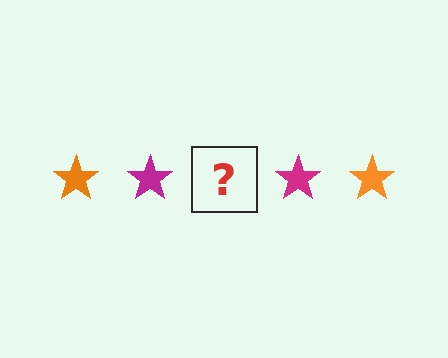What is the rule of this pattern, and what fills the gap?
The rule is that the pattern cycles through orange, magenta stars. The gap should be filled with an orange star.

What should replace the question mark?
The question mark should be replaced with an orange star.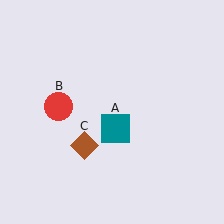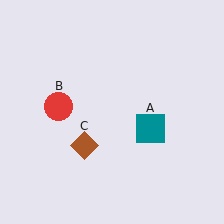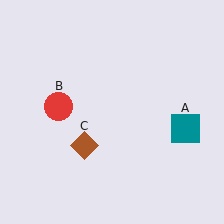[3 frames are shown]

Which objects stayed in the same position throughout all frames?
Red circle (object B) and brown diamond (object C) remained stationary.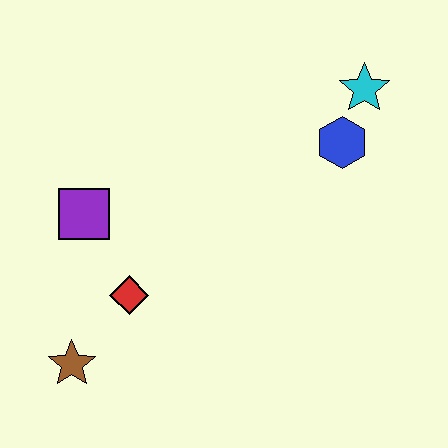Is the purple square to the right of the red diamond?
No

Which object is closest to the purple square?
The red diamond is closest to the purple square.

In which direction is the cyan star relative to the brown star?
The cyan star is to the right of the brown star.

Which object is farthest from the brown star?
The cyan star is farthest from the brown star.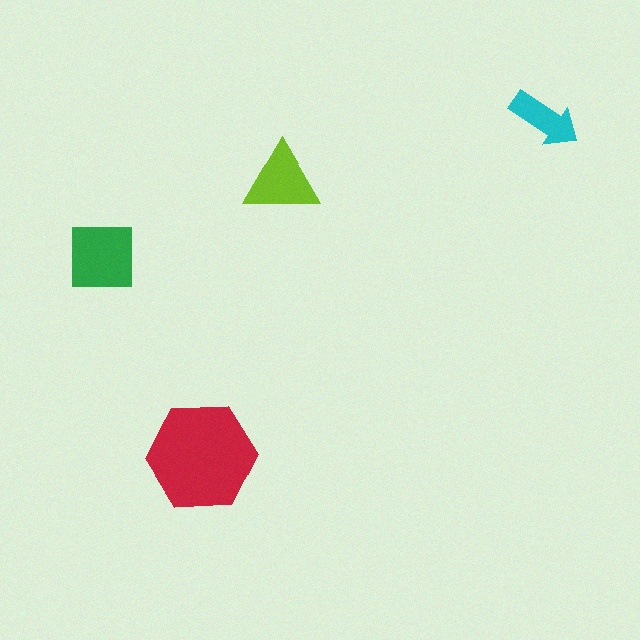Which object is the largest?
The red hexagon.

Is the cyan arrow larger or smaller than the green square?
Smaller.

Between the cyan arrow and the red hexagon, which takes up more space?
The red hexagon.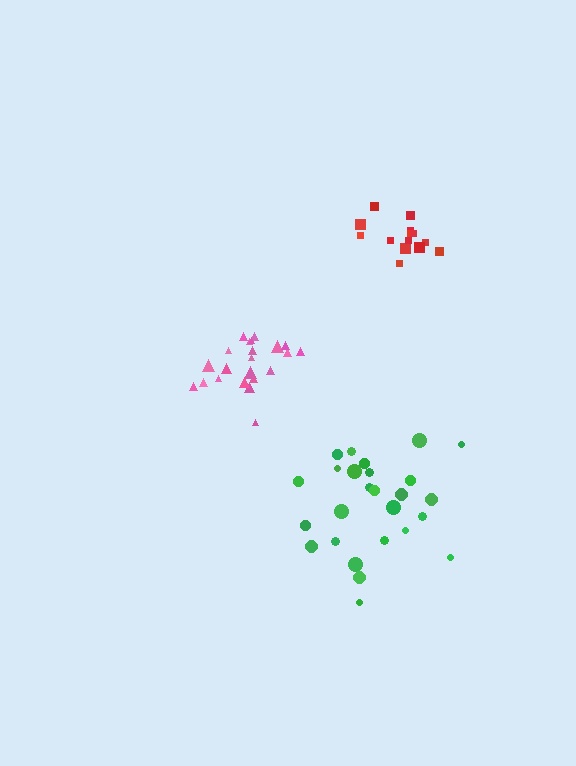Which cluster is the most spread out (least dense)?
Green.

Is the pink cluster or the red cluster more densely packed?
Red.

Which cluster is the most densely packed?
Red.